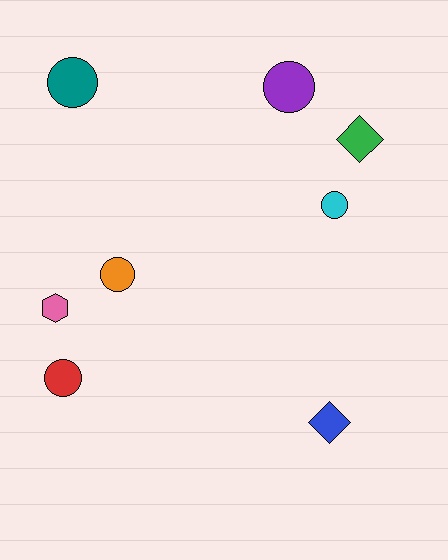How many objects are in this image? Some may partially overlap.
There are 8 objects.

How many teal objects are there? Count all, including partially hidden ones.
There is 1 teal object.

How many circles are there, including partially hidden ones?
There are 5 circles.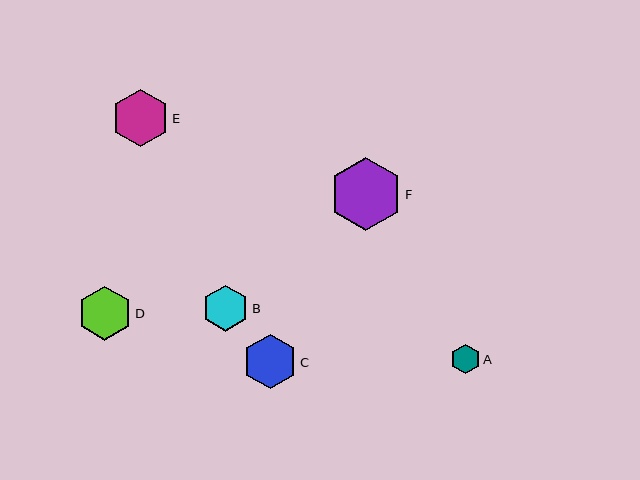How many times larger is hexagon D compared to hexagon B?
Hexagon D is approximately 1.2 times the size of hexagon B.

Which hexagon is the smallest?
Hexagon A is the smallest with a size of approximately 29 pixels.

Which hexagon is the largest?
Hexagon F is the largest with a size of approximately 73 pixels.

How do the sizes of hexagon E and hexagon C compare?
Hexagon E and hexagon C are approximately the same size.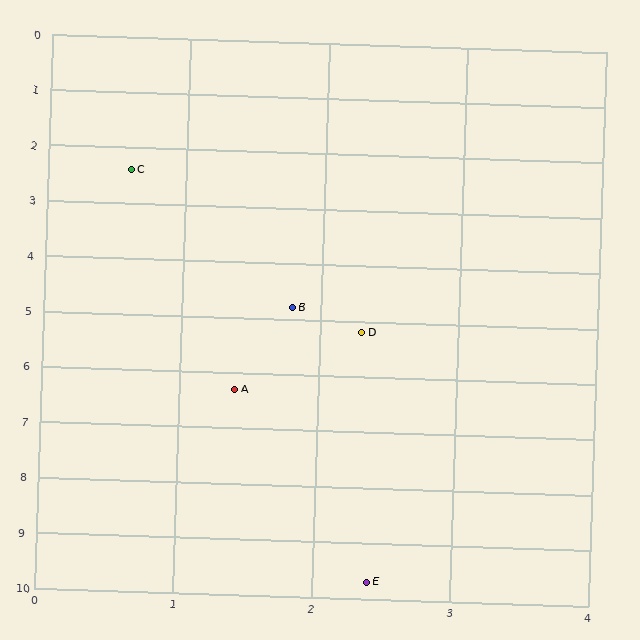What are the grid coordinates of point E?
Point E is at approximately (2.4, 9.7).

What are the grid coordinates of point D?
Point D is at approximately (2.3, 5.2).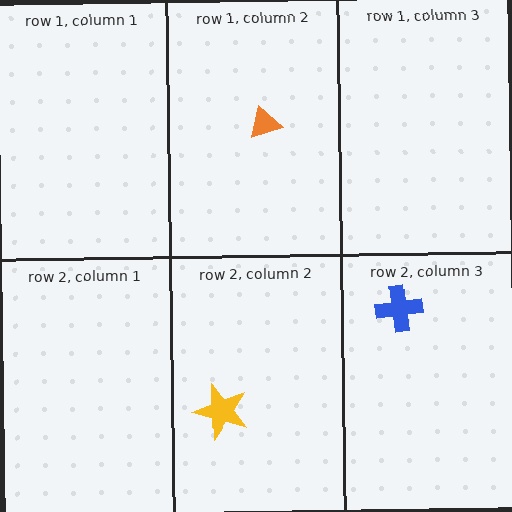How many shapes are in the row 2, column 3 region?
1.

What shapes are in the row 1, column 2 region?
The orange triangle.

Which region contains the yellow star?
The row 2, column 2 region.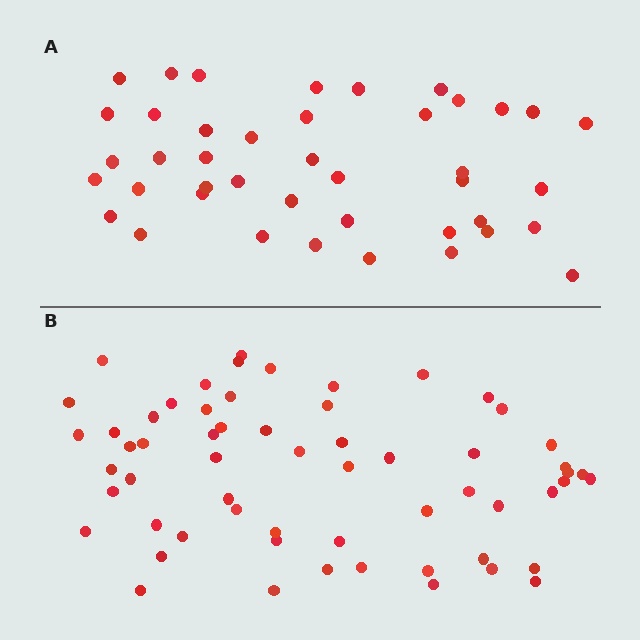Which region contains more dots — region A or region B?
Region B (the bottom region) has more dots.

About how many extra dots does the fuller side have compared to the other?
Region B has approximately 20 more dots than region A.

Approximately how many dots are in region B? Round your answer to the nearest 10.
About 60 dots.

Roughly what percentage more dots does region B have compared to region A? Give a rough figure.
About 45% more.